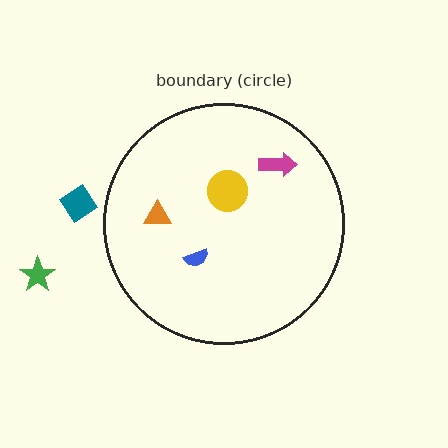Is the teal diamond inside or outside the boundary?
Outside.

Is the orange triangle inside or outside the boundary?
Inside.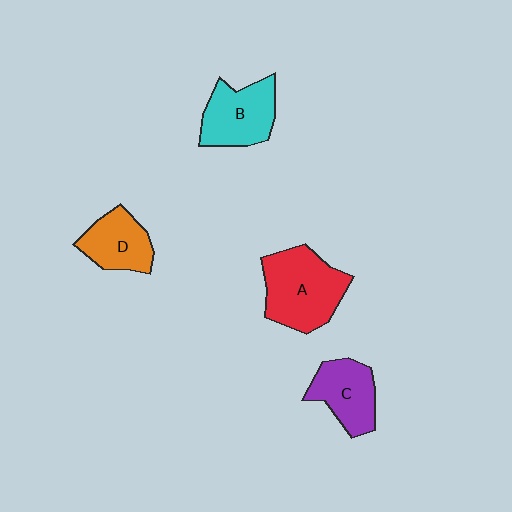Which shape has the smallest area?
Shape D (orange).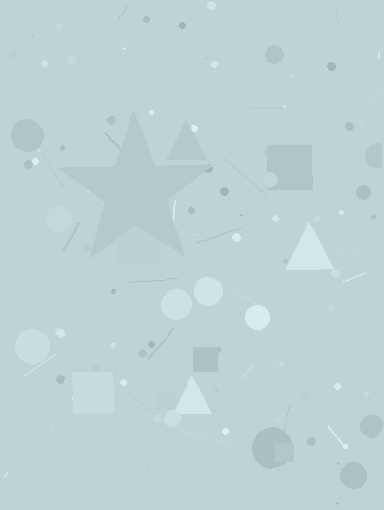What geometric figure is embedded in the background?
A star is embedded in the background.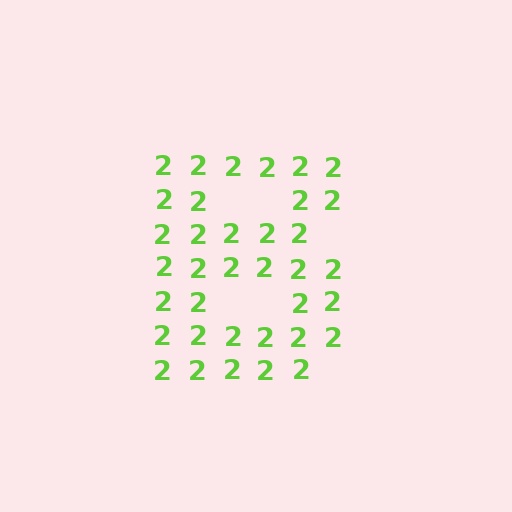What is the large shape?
The large shape is the letter B.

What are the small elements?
The small elements are digit 2's.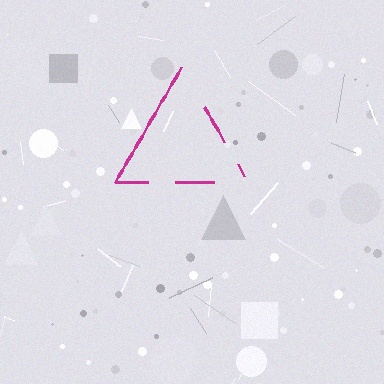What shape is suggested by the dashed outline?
The dashed outline suggests a triangle.